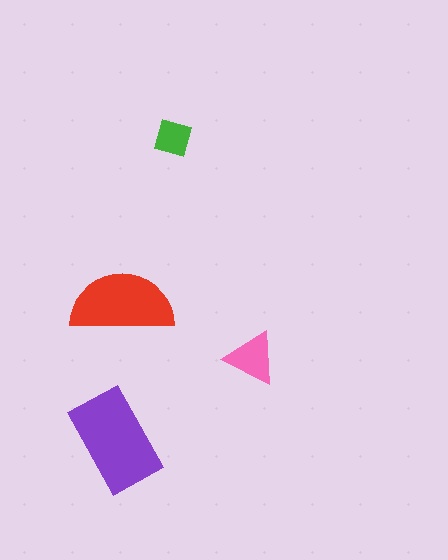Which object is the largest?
The purple rectangle.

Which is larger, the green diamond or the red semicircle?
The red semicircle.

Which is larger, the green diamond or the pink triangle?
The pink triangle.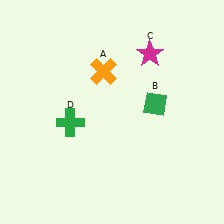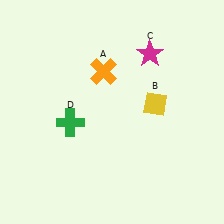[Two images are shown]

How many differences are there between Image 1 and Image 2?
There is 1 difference between the two images.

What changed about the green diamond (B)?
In Image 1, B is green. In Image 2, it changed to yellow.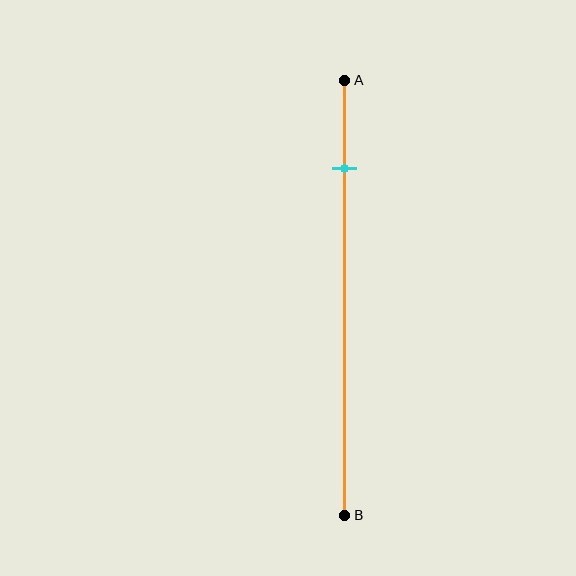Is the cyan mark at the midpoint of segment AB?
No, the mark is at about 20% from A, not at the 50% midpoint.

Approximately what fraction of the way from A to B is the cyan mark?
The cyan mark is approximately 20% of the way from A to B.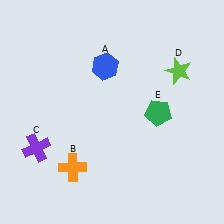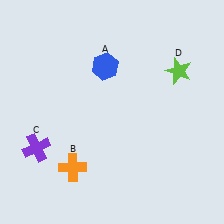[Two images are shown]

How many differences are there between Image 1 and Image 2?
There is 1 difference between the two images.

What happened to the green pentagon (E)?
The green pentagon (E) was removed in Image 2. It was in the bottom-right area of Image 1.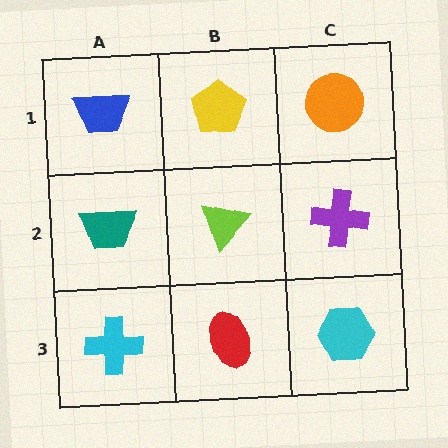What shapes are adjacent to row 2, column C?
An orange circle (row 1, column C), a cyan hexagon (row 3, column C), a lime triangle (row 2, column B).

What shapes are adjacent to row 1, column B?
A lime triangle (row 2, column B), a blue trapezoid (row 1, column A), an orange circle (row 1, column C).